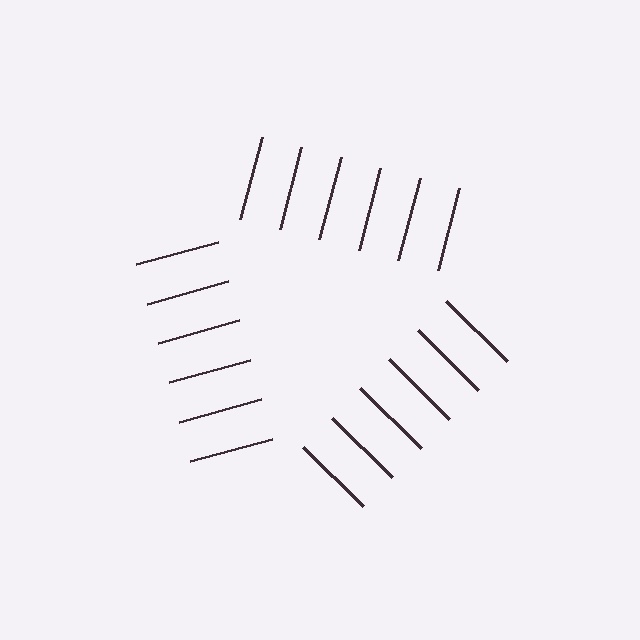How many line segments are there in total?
18 — 6 along each of the 3 edges.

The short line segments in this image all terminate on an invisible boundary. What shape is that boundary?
An illusory triangle — the line segments terminate on its edges but no continuous stroke is drawn.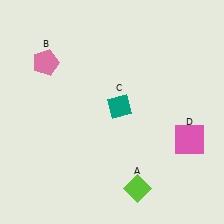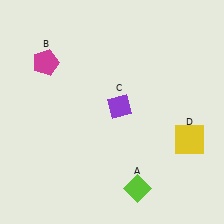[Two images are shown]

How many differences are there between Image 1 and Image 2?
There are 3 differences between the two images.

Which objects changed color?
B changed from pink to magenta. C changed from teal to purple. D changed from pink to yellow.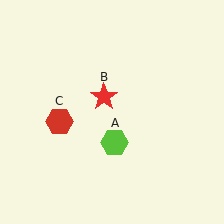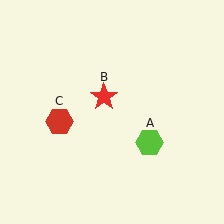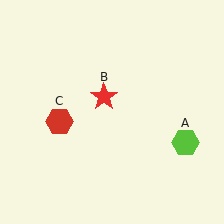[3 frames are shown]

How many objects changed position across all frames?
1 object changed position: lime hexagon (object A).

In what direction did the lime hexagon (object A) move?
The lime hexagon (object A) moved right.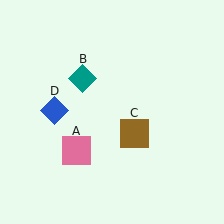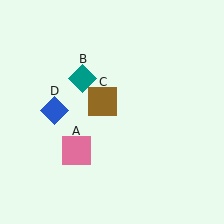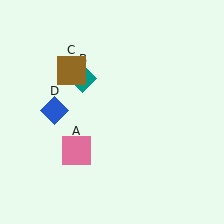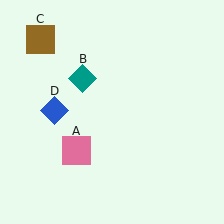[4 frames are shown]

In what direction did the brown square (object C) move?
The brown square (object C) moved up and to the left.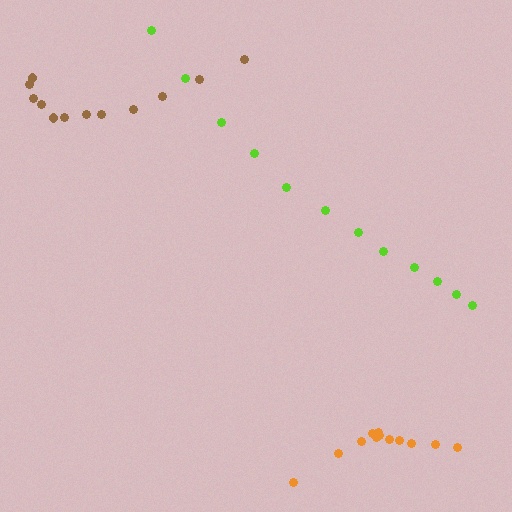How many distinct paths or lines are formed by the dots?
There are 3 distinct paths.